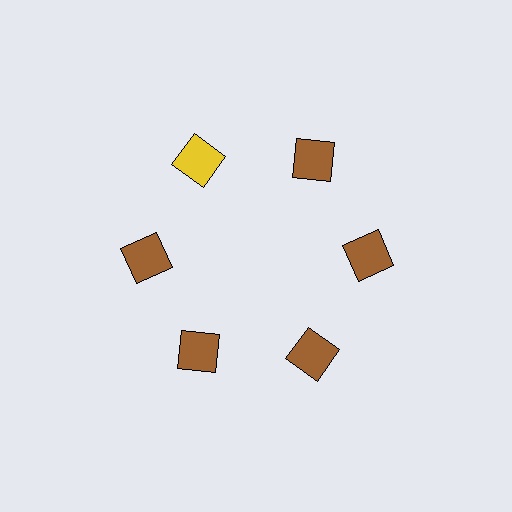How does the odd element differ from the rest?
It has a different color: yellow instead of brown.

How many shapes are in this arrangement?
There are 6 shapes arranged in a ring pattern.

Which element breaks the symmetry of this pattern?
The yellow square at roughly the 11 o'clock position breaks the symmetry. All other shapes are brown squares.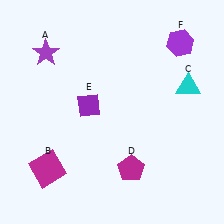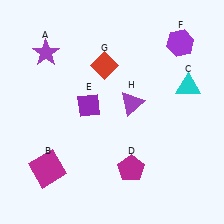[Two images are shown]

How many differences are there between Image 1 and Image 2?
There are 2 differences between the two images.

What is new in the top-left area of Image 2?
A red diamond (G) was added in the top-left area of Image 2.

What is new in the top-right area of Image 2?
A purple triangle (H) was added in the top-right area of Image 2.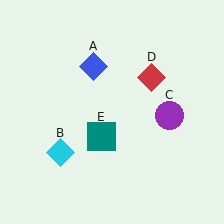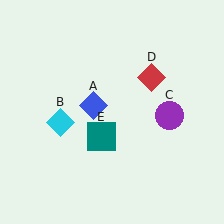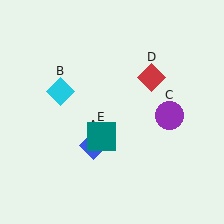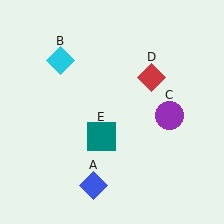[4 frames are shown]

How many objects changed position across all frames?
2 objects changed position: blue diamond (object A), cyan diamond (object B).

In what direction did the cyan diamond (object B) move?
The cyan diamond (object B) moved up.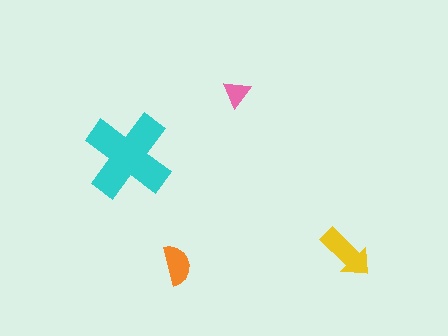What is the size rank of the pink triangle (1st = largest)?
4th.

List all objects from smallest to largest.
The pink triangle, the orange semicircle, the yellow arrow, the cyan cross.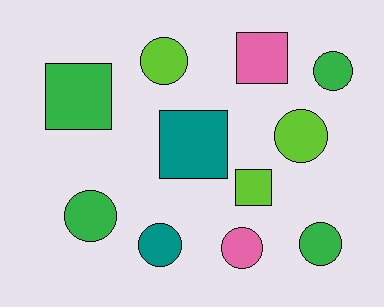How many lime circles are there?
There are 2 lime circles.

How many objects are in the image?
There are 11 objects.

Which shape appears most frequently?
Circle, with 7 objects.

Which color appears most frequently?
Green, with 4 objects.